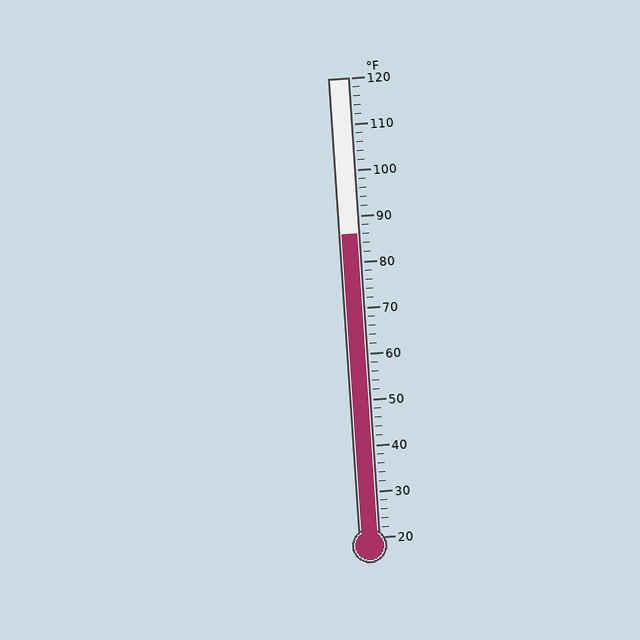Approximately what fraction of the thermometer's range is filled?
The thermometer is filled to approximately 65% of its range.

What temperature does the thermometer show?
The thermometer shows approximately 86°F.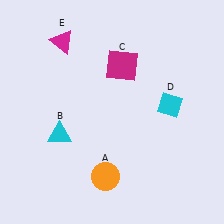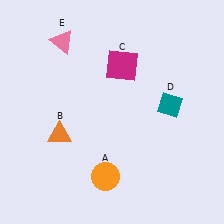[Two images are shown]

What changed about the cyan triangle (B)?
In Image 1, B is cyan. In Image 2, it changed to orange.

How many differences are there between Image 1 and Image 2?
There are 3 differences between the two images.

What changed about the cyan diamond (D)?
In Image 1, D is cyan. In Image 2, it changed to teal.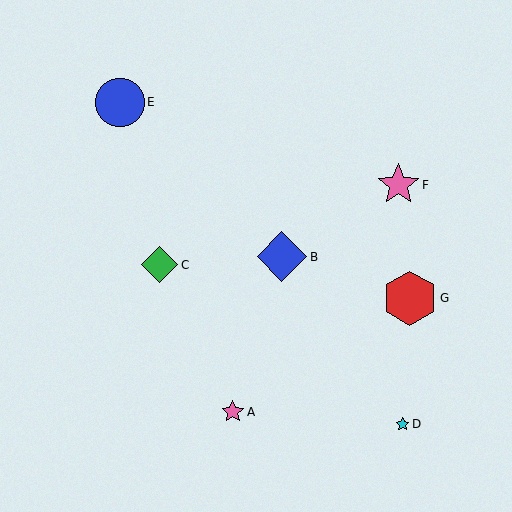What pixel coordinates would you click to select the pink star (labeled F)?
Click at (398, 185) to select the pink star F.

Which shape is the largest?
The red hexagon (labeled G) is the largest.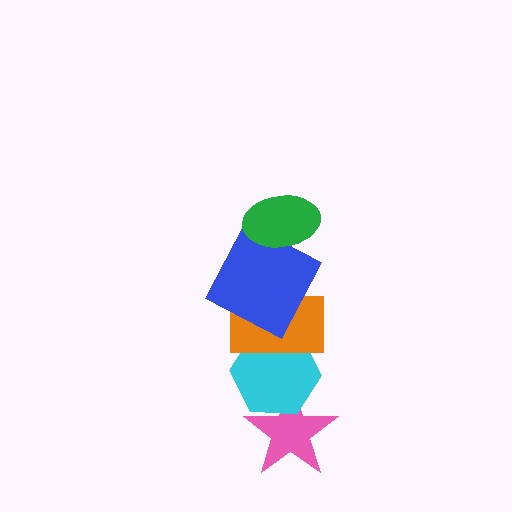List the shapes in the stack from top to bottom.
From top to bottom: the green ellipse, the blue square, the orange rectangle, the cyan hexagon, the pink star.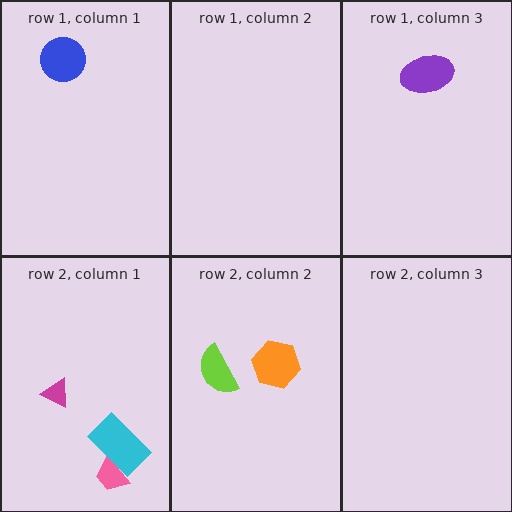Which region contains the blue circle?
The row 1, column 1 region.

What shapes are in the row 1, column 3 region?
The purple ellipse.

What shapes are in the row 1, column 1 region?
The blue circle.